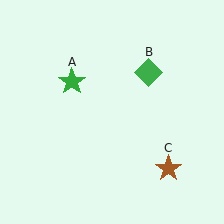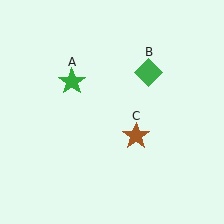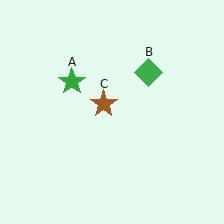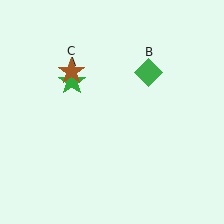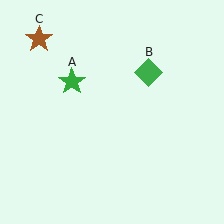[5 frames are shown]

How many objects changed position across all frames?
1 object changed position: brown star (object C).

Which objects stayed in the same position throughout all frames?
Green star (object A) and green diamond (object B) remained stationary.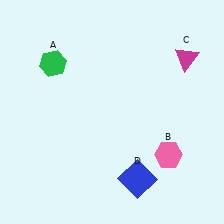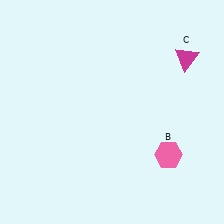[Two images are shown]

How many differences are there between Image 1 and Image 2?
There are 2 differences between the two images.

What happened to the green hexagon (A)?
The green hexagon (A) was removed in Image 2. It was in the top-left area of Image 1.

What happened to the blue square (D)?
The blue square (D) was removed in Image 2. It was in the bottom-right area of Image 1.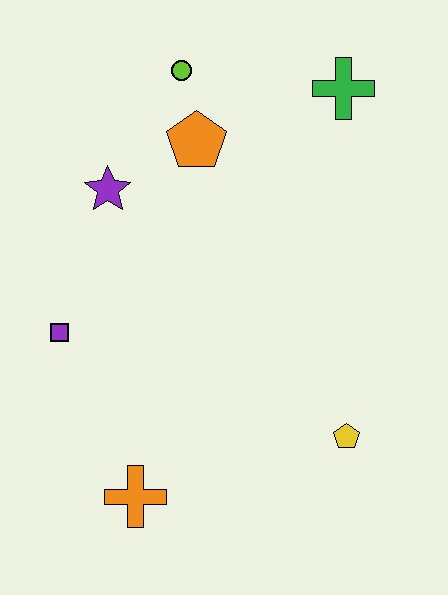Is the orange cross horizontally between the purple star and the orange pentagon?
Yes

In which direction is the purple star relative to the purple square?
The purple star is above the purple square.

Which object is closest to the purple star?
The orange pentagon is closest to the purple star.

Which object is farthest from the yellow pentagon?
The lime circle is farthest from the yellow pentagon.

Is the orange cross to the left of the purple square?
No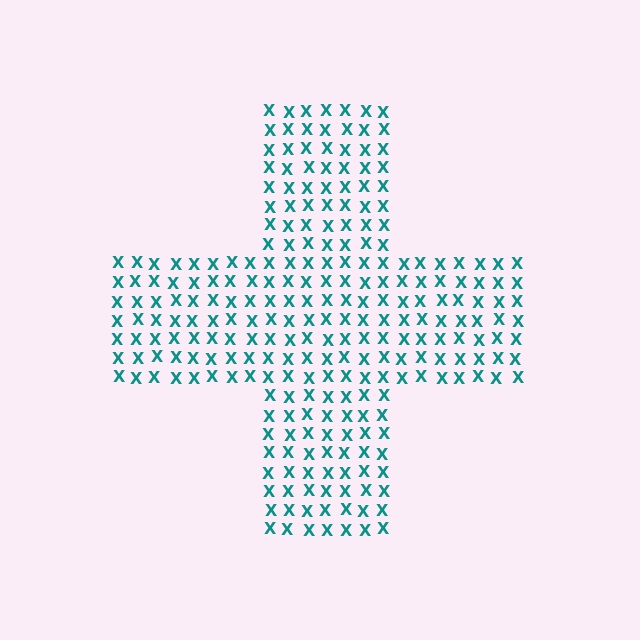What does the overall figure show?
The overall figure shows a cross.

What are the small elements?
The small elements are letter X's.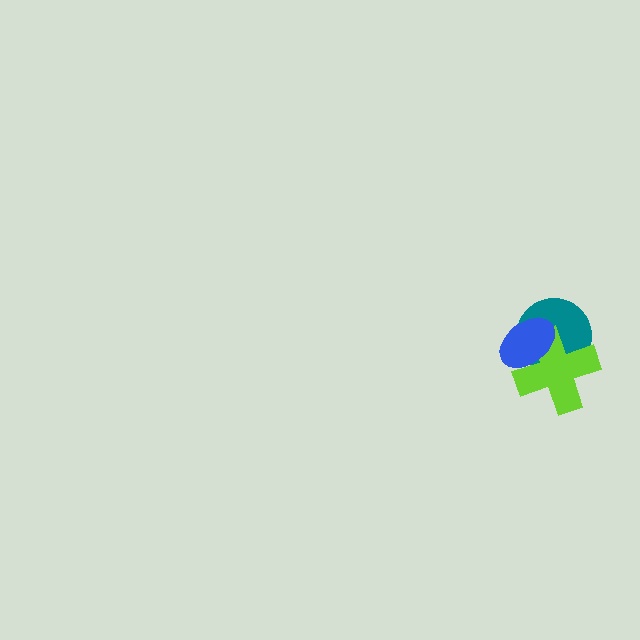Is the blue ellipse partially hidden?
No, no other shape covers it.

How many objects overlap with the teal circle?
2 objects overlap with the teal circle.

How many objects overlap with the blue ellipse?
2 objects overlap with the blue ellipse.